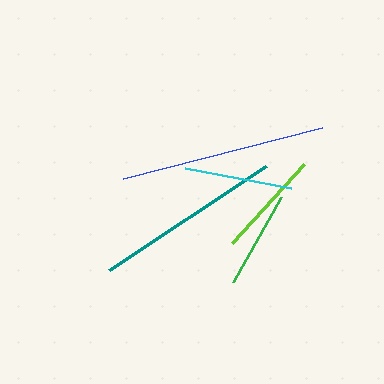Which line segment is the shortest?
The green line is the shortest at approximately 97 pixels.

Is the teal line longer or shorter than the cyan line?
The teal line is longer than the cyan line.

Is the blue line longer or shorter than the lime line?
The blue line is longer than the lime line.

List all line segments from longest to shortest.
From longest to shortest: blue, teal, cyan, lime, green.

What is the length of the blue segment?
The blue segment is approximately 206 pixels long.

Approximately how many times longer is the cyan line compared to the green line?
The cyan line is approximately 1.1 times the length of the green line.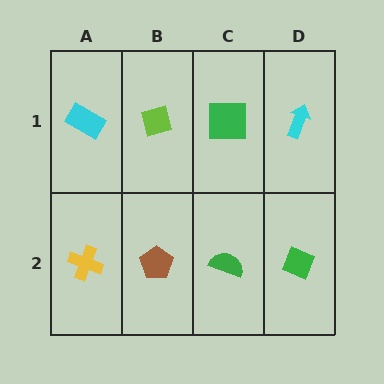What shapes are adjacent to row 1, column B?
A brown pentagon (row 2, column B), a cyan rectangle (row 1, column A), a green square (row 1, column C).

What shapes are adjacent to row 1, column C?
A green semicircle (row 2, column C), a lime diamond (row 1, column B), a cyan arrow (row 1, column D).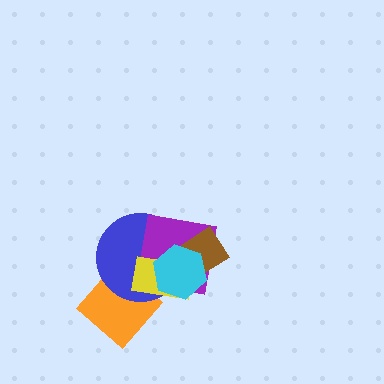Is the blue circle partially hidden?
Yes, it is partially covered by another shape.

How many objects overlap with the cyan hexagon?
4 objects overlap with the cyan hexagon.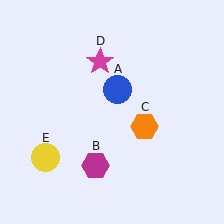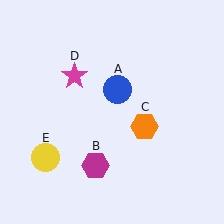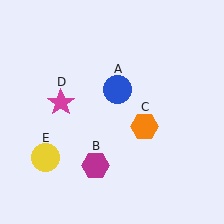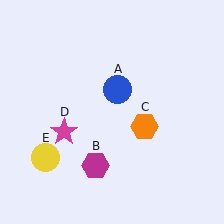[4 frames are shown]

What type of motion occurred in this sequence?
The magenta star (object D) rotated counterclockwise around the center of the scene.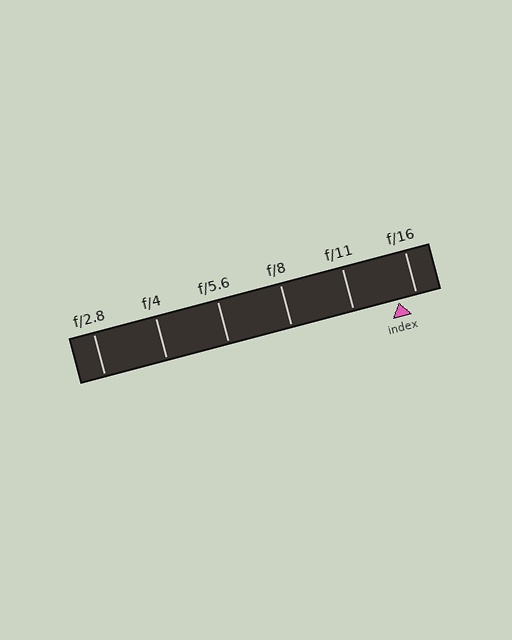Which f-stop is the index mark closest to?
The index mark is closest to f/16.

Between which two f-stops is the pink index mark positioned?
The index mark is between f/11 and f/16.